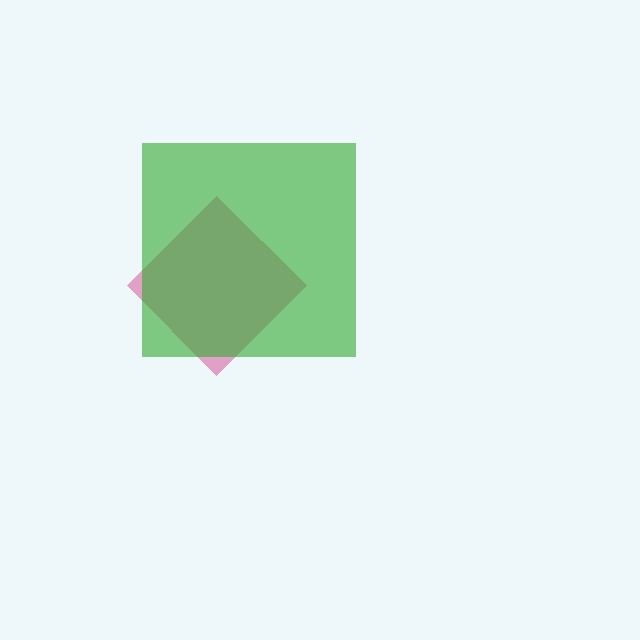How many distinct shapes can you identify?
There are 2 distinct shapes: a pink diamond, a green square.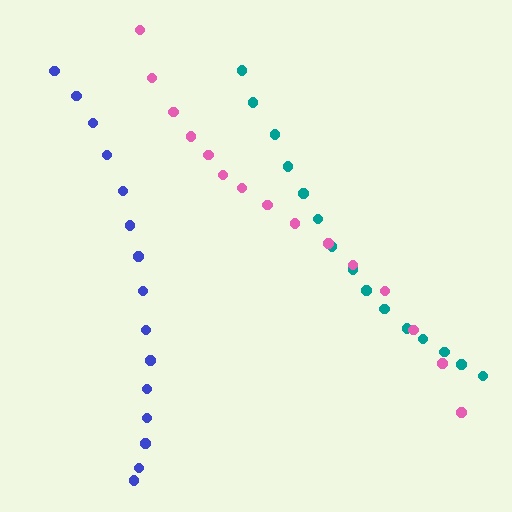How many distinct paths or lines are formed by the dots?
There are 3 distinct paths.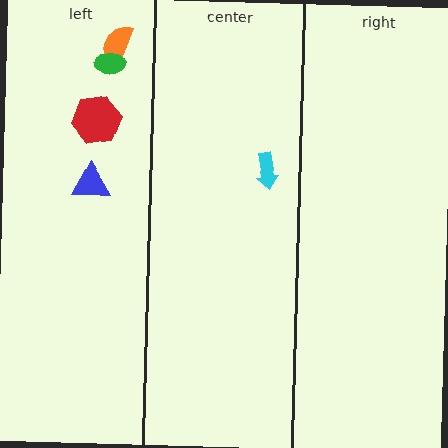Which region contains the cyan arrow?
The center region.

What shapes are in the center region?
The cyan arrow.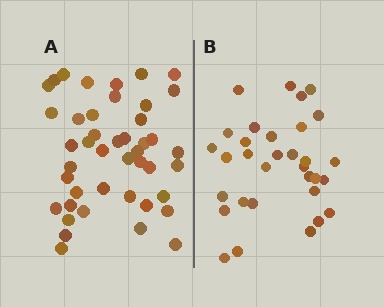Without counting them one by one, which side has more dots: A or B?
Region A (the left region) has more dots.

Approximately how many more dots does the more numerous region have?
Region A has roughly 12 or so more dots than region B.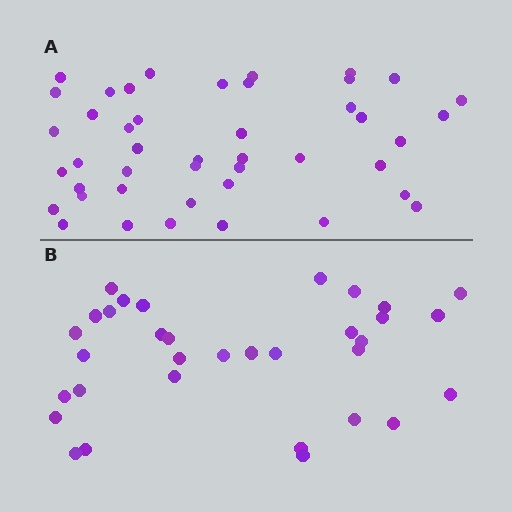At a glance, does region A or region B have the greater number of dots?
Region A (the top region) has more dots.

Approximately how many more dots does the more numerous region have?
Region A has roughly 12 or so more dots than region B.